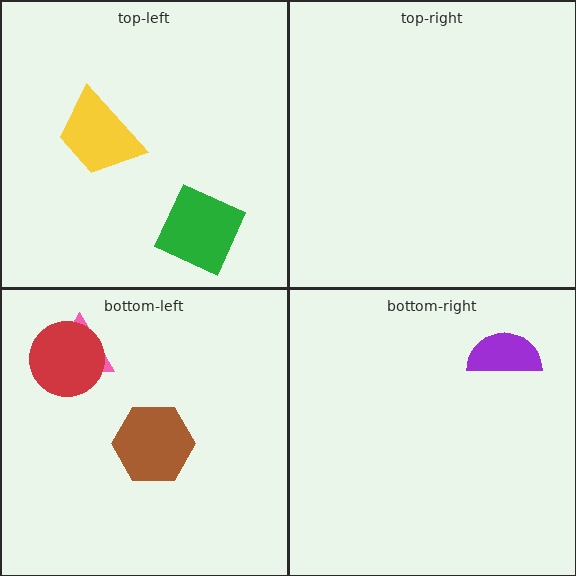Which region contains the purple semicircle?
The bottom-right region.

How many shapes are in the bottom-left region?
3.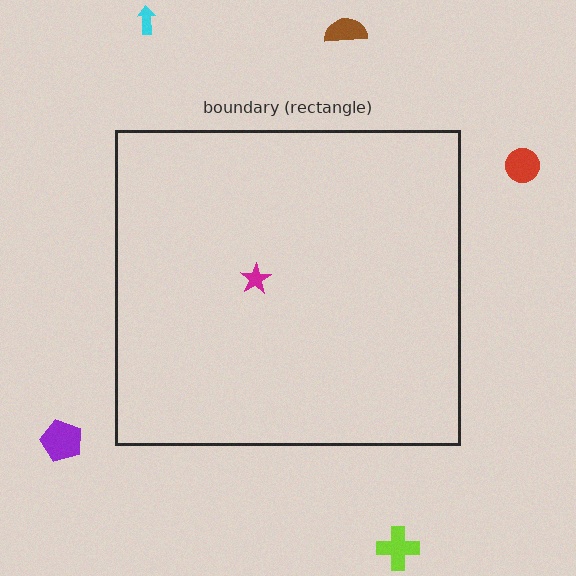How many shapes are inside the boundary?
1 inside, 5 outside.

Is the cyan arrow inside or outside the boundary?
Outside.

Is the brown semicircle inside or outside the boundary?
Outside.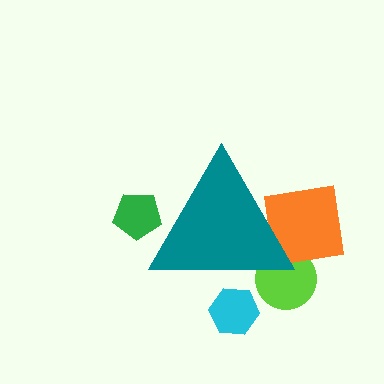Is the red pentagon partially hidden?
Yes, the red pentagon is partially hidden behind the teal triangle.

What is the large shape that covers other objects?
A teal triangle.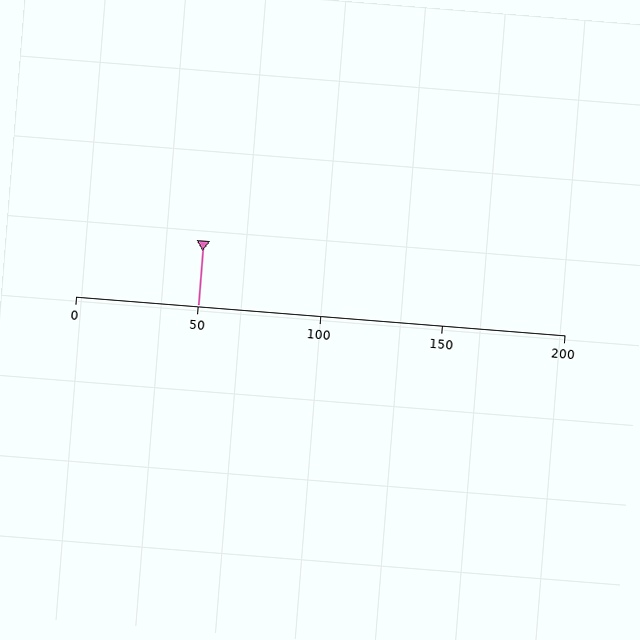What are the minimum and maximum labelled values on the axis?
The axis runs from 0 to 200.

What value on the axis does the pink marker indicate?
The marker indicates approximately 50.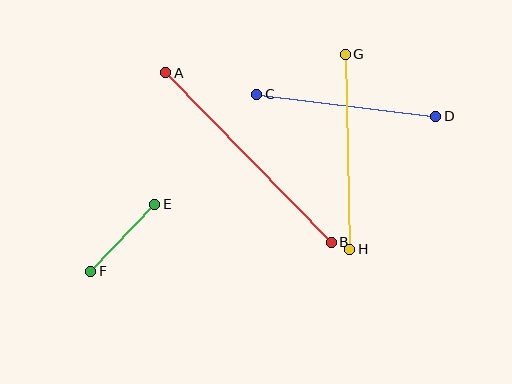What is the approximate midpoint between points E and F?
The midpoint is at approximately (123, 238) pixels.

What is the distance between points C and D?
The distance is approximately 180 pixels.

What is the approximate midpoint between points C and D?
The midpoint is at approximately (346, 105) pixels.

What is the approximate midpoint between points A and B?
The midpoint is at approximately (248, 158) pixels.